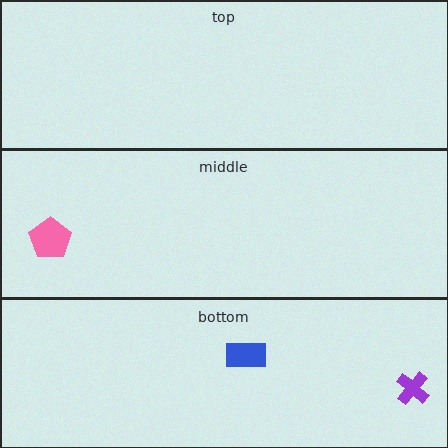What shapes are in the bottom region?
The purple cross, the blue rectangle.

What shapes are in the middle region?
The pink pentagon.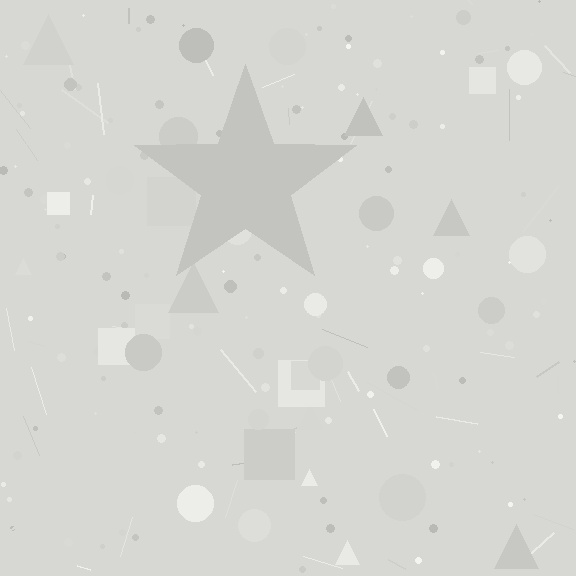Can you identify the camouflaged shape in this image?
The camouflaged shape is a star.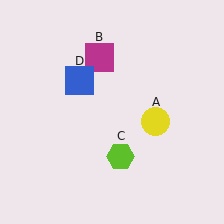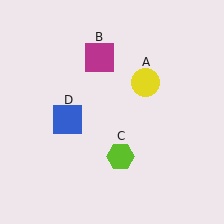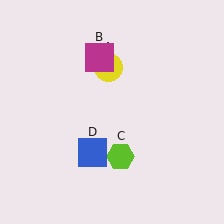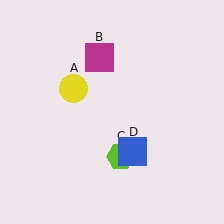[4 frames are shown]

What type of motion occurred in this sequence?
The yellow circle (object A), blue square (object D) rotated counterclockwise around the center of the scene.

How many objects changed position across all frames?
2 objects changed position: yellow circle (object A), blue square (object D).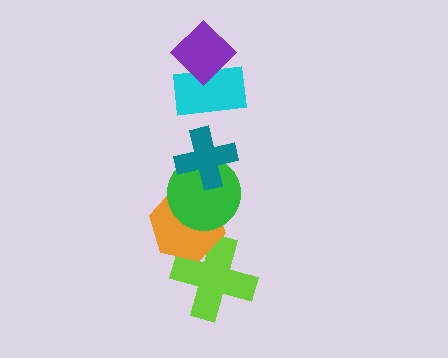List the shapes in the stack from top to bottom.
From top to bottom: the purple diamond, the cyan rectangle, the teal cross, the green circle, the orange hexagon, the lime cross.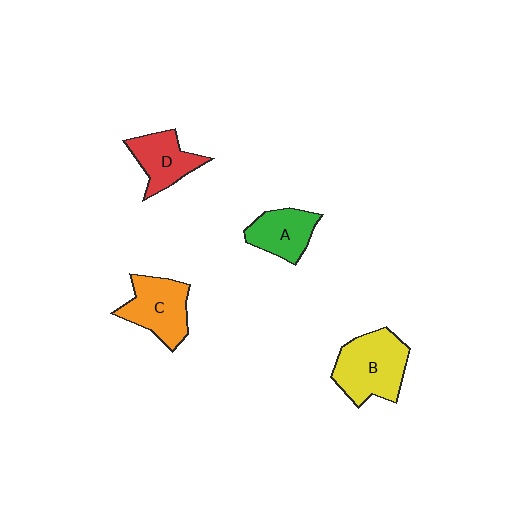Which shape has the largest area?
Shape B (yellow).